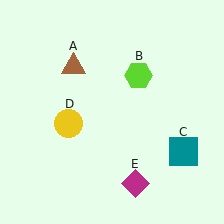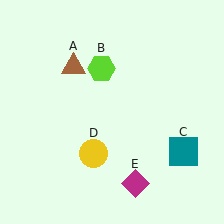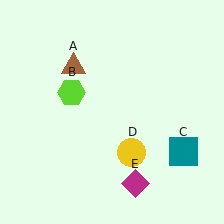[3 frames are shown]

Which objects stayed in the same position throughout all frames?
Brown triangle (object A) and teal square (object C) and magenta diamond (object E) remained stationary.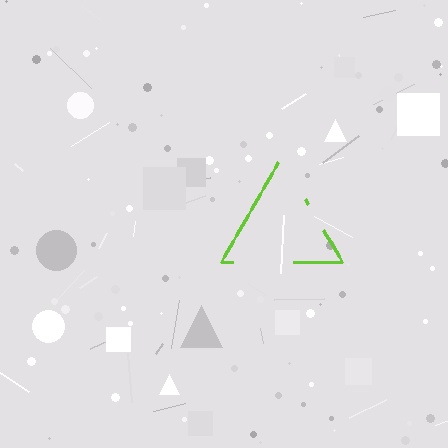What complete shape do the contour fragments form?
The contour fragments form a triangle.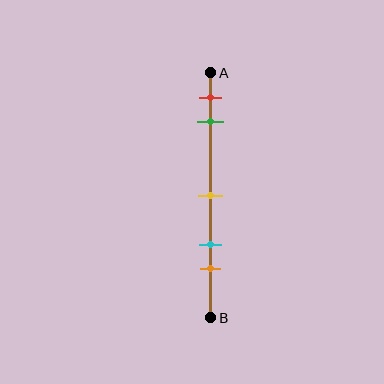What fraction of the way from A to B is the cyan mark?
The cyan mark is approximately 70% (0.7) of the way from A to B.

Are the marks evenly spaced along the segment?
No, the marks are not evenly spaced.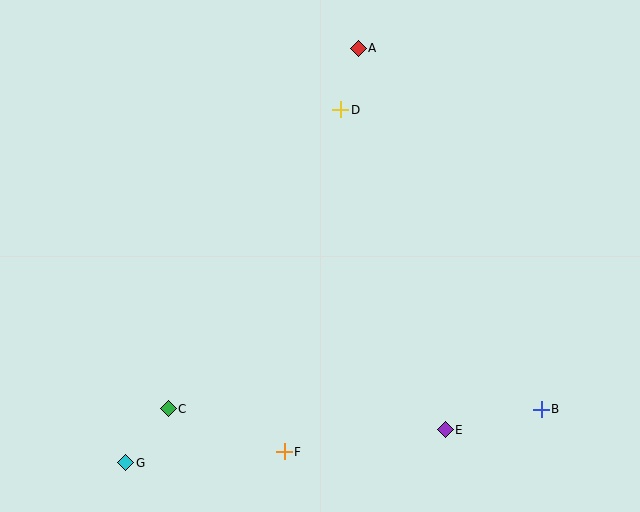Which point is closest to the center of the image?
Point D at (341, 110) is closest to the center.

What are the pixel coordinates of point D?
Point D is at (341, 110).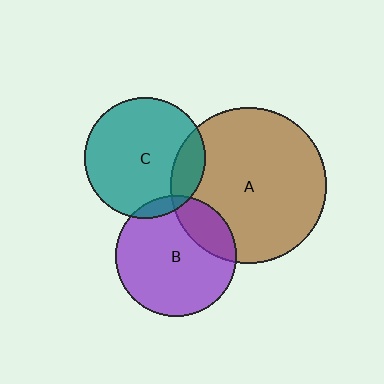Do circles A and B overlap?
Yes.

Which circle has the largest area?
Circle A (brown).